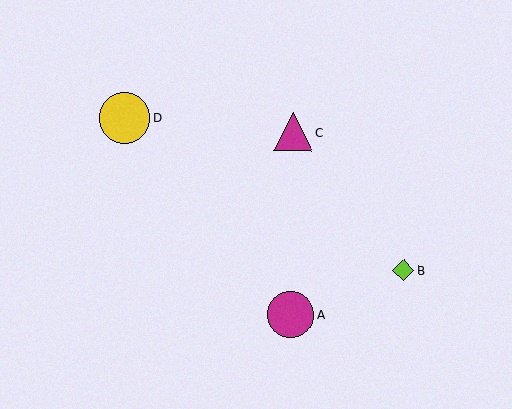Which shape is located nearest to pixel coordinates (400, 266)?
The lime diamond (labeled B) at (404, 271) is nearest to that location.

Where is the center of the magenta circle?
The center of the magenta circle is at (291, 315).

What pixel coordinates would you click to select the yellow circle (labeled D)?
Click at (124, 117) to select the yellow circle D.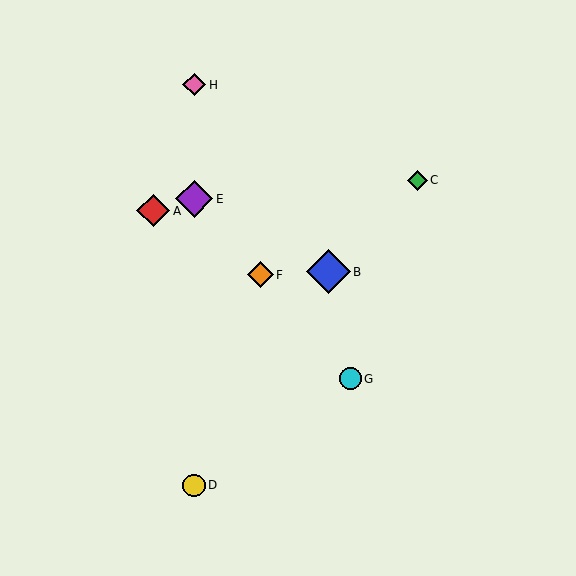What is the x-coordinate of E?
Object E is at x≈194.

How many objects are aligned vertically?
3 objects (D, E, H) are aligned vertically.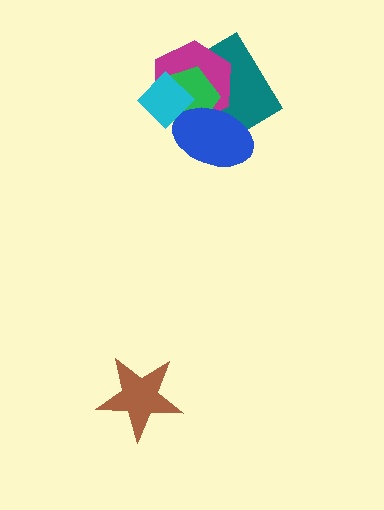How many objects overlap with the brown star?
0 objects overlap with the brown star.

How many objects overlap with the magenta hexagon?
4 objects overlap with the magenta hexagon.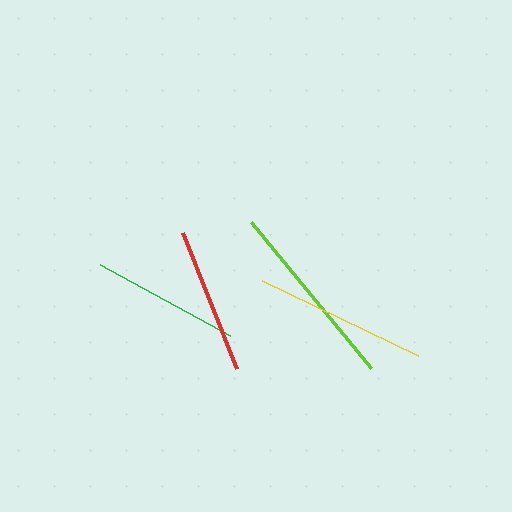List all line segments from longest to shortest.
From longest to shortest: lime, yellow, green, red.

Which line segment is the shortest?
The red line is the shortest at approximately 147 pixels.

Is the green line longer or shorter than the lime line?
The lime line is longer than the green line.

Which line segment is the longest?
The lime line is the longest at approximately 190 pixels.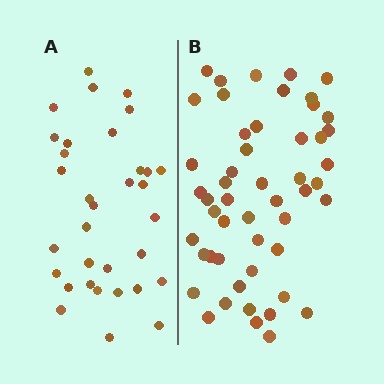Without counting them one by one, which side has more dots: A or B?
Region B (the right region) has more dots.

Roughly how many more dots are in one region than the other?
Region B has approximately 20 more dots than region A.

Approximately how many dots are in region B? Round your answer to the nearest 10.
About 50 dots. (The exact count is 51, which rounds to 50.)